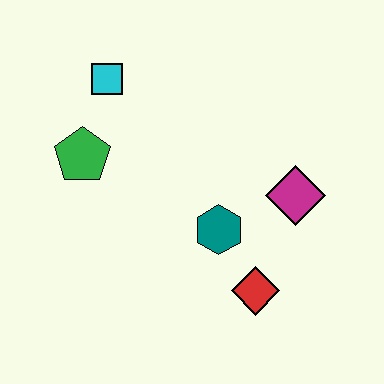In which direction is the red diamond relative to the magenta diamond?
The red diamond is below the magenta diamond.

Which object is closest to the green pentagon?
The cyan square is closest to the green pentagon.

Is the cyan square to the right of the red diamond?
No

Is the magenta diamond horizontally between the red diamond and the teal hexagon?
No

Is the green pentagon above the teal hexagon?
Yes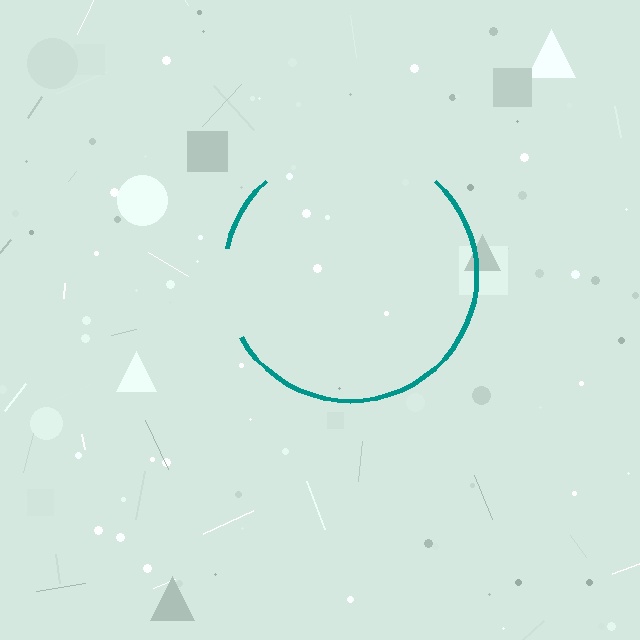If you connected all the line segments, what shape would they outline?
They would outline a circle.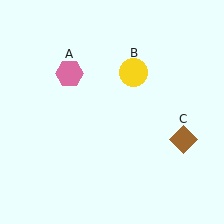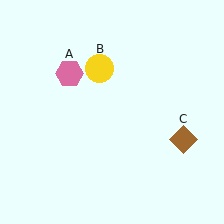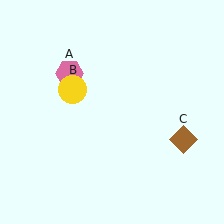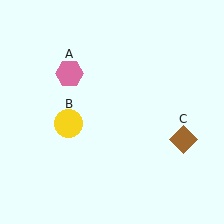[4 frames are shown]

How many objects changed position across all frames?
1 object changed position: yellow circle (object B).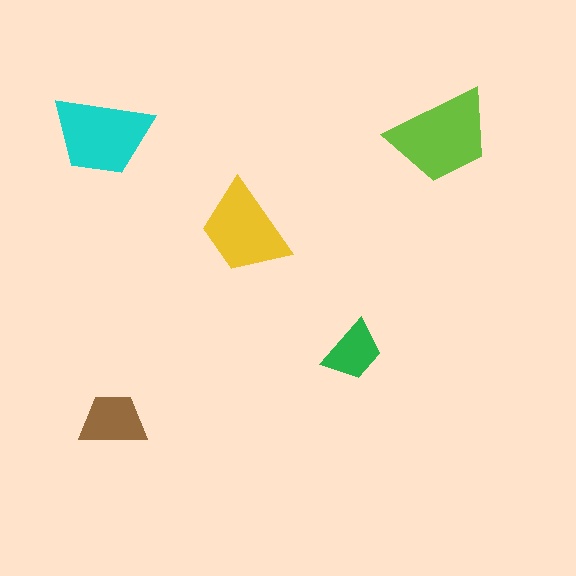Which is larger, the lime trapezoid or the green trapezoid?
The lime one.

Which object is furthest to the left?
The cyan trapezoid is leftmost.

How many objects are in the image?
There are 5 objects in the image.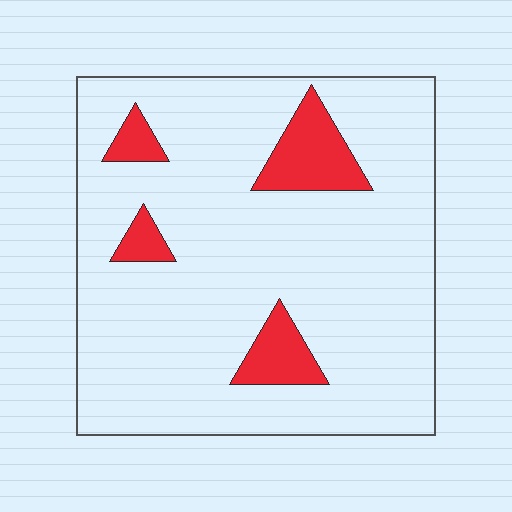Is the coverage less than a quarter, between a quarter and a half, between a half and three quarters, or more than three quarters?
Less than a quarter.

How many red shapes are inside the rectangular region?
4.